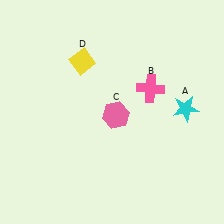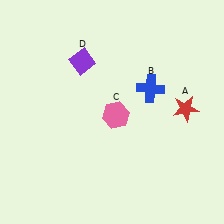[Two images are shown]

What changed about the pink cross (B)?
In Image 1, B is pink. In Image 2, it changed to blue.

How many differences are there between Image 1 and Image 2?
There are 3 differences between the two images.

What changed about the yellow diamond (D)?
In Image 1, D is yellow. In Image 2, it changed to purple.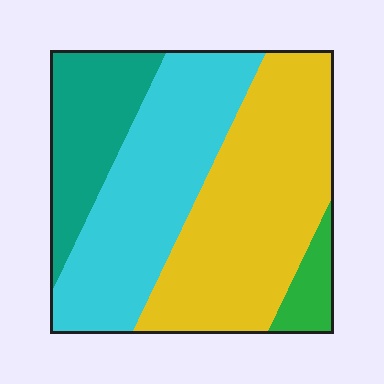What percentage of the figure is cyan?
Cyan covers 35% of the figure.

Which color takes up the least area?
Green, at roughly 5%.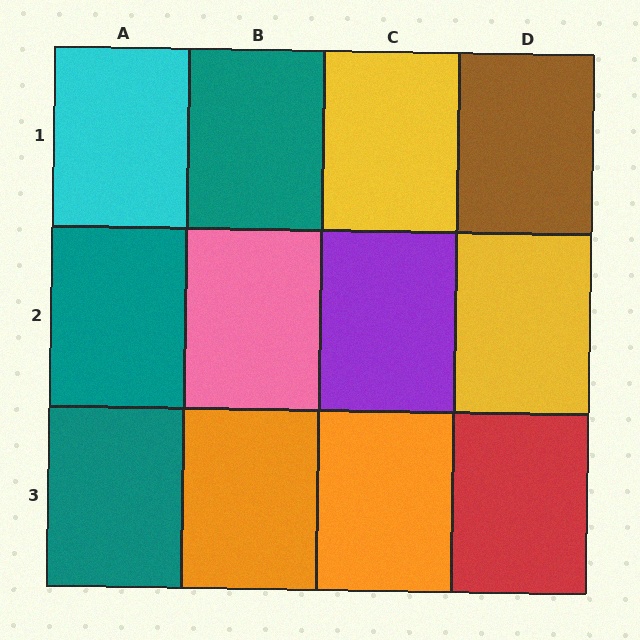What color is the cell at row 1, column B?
Teal.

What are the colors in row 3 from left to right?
Teal, orange, orange, red.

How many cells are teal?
3 cells are teal.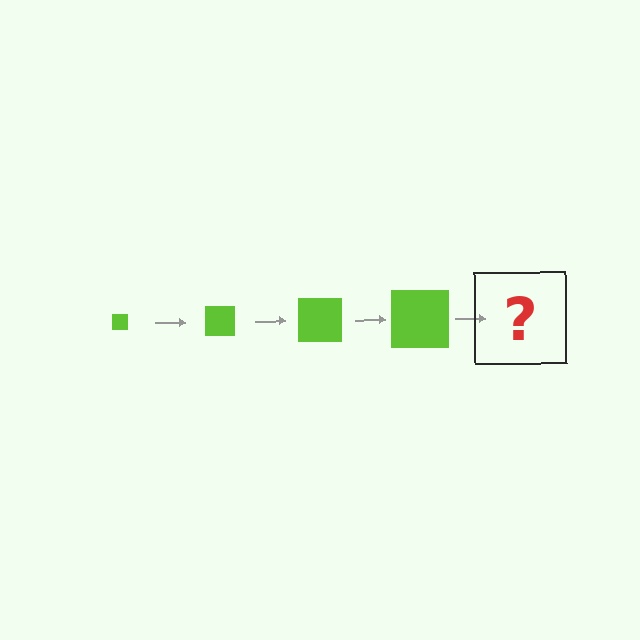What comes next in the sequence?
The next element should be a lime square, larger than the previous one.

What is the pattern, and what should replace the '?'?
The pattern is that the square gets progressively larger each step. The '?' should be a lime square, larger than the previous one.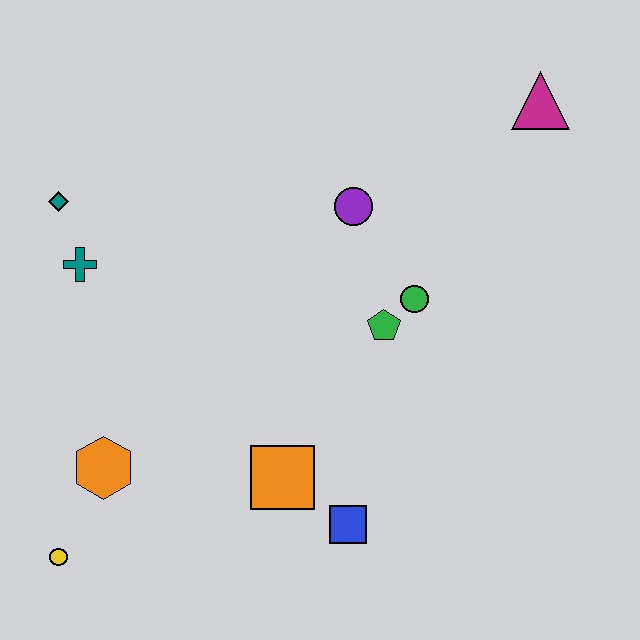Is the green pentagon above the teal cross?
No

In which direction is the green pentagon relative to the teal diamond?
The green pentagon is to the right of the teal diamond.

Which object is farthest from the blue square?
The magenta triangle is farthest from the blue square.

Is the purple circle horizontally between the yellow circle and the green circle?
Yes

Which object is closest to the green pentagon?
The green circle is closest to the green pentagon.